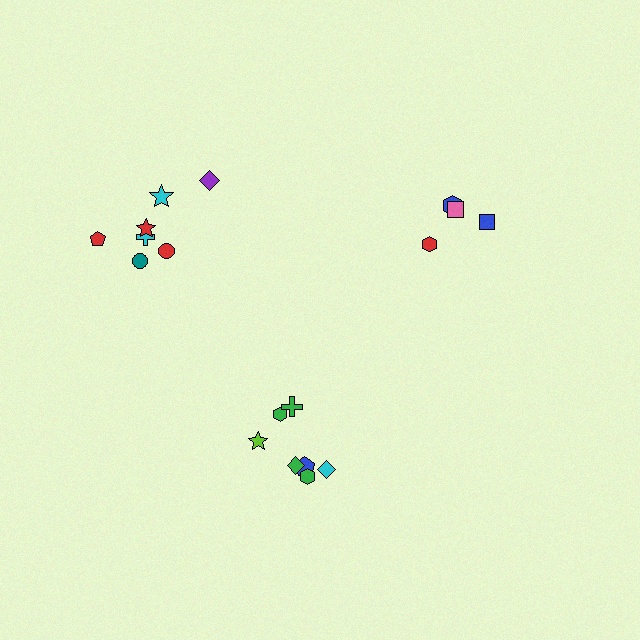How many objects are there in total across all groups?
There are 18 objects.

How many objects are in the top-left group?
There are 7 objects.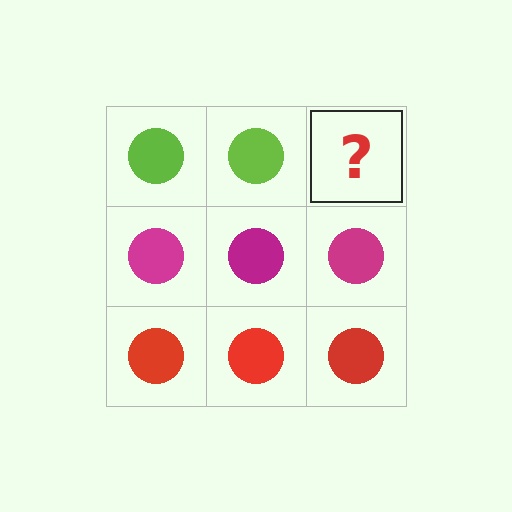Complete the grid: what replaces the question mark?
The question mark should be replaced with a lime circle.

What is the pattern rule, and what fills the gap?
The rule is that each row has a consistent color. The gap should be filled with a lime circle.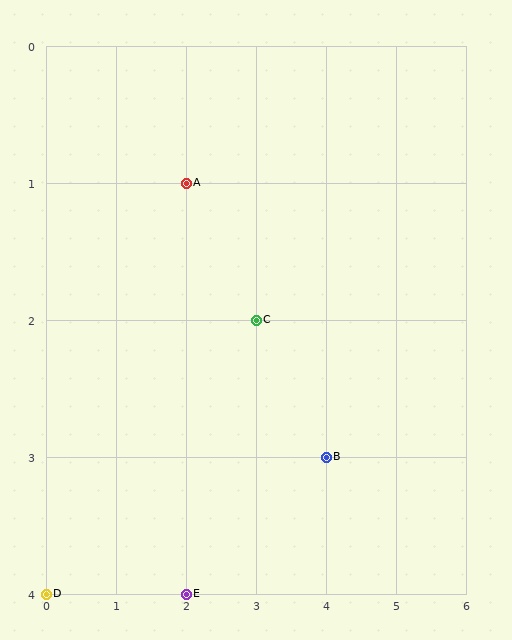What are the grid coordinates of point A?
Point A is at grid coordinates (2, 1).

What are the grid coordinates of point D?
Point D is at grid coordinates (0, 4).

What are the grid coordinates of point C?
Point C is at grid coordinates (3, 2).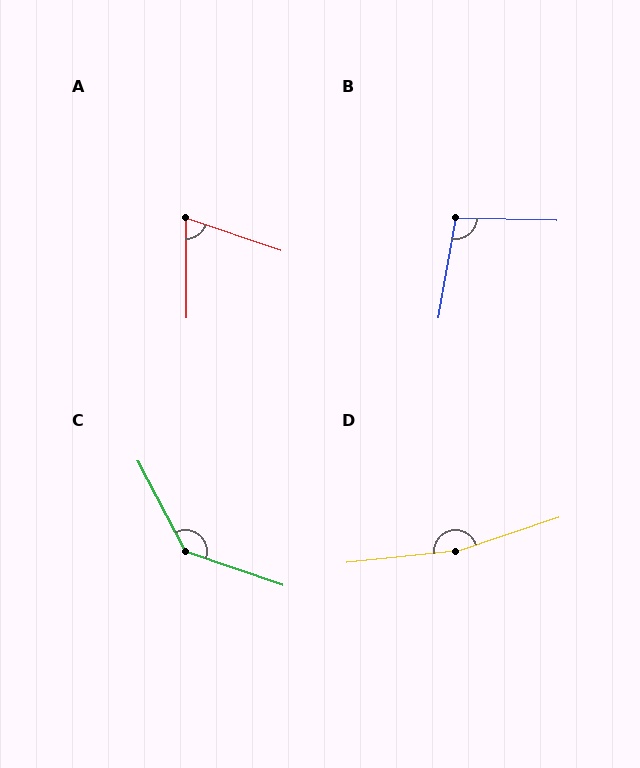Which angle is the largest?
D, at approximately 168 degrees.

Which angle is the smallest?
A, at approximately 71 degrees.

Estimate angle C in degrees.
Approximately 136 degrees.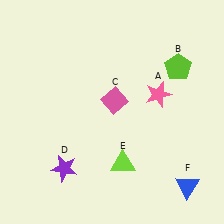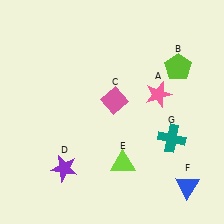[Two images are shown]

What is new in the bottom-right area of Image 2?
A teal cross (G) was added in the bottom-right area of Image 2.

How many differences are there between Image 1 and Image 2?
There is 1 difference between the two images.